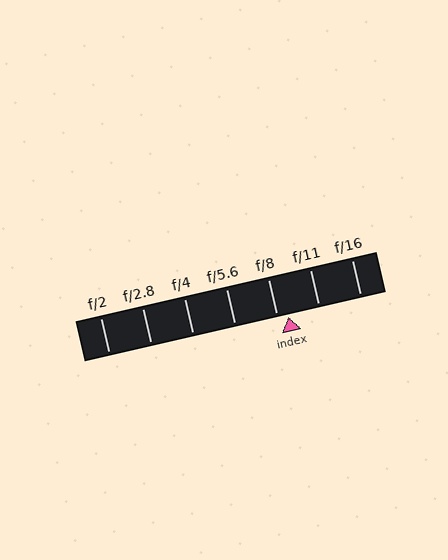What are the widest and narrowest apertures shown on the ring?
The widest aperture shown is f/2 and the narrowest is f/16.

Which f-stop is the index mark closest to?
The index mark is closest to f/8.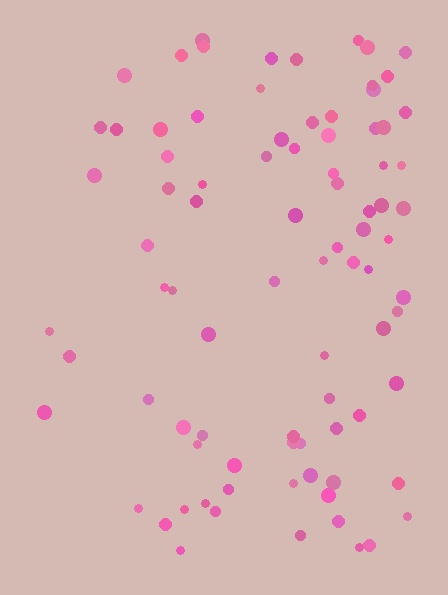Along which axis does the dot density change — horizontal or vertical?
Horizontal.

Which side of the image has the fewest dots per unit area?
The left.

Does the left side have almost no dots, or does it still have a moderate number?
Still a moderate number, just noticeably fewer than the right.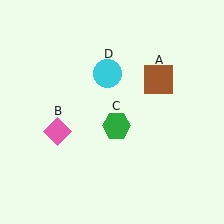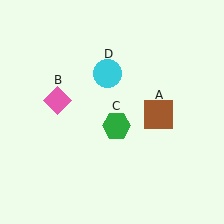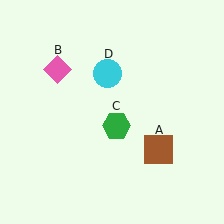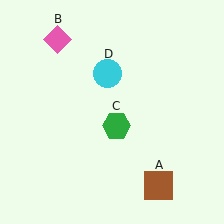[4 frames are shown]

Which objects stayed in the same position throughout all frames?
Green hexagon (object C) and cyan circle (object D) remained stationary.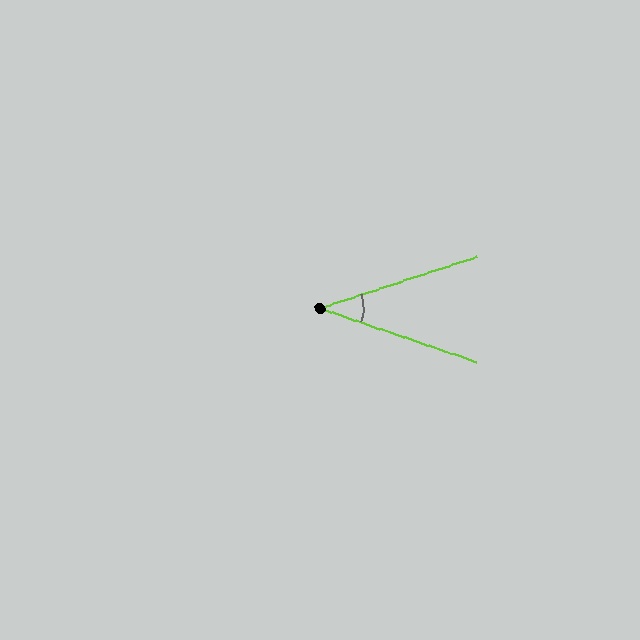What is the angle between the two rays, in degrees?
Approximately 37 degrees.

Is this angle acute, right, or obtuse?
It is acute.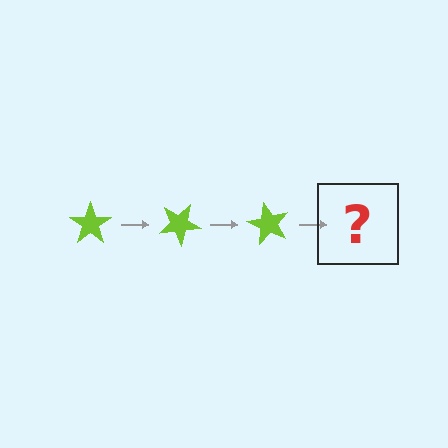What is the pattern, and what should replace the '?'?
The pattern is that the star rotates 30 degrees each step. The '?' should be a lime star rotated 90 degrees.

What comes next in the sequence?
The next element should be a lime star rotated 90 degrees.